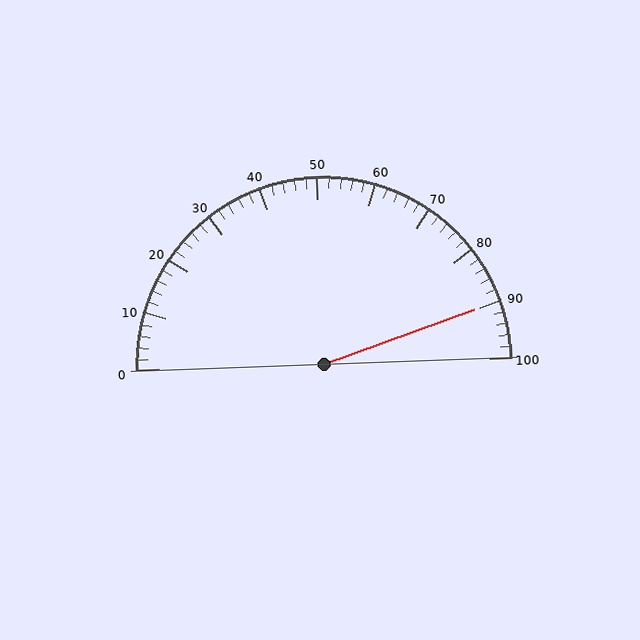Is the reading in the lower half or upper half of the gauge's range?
The reading is in the upper half of the range (0 to 100).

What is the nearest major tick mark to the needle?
The nearest major tick mark is 90.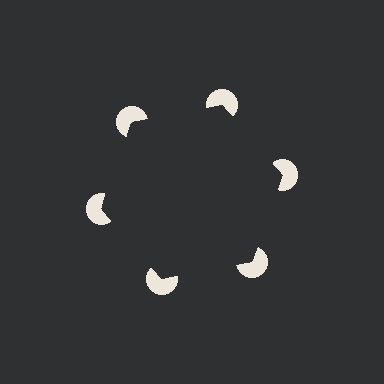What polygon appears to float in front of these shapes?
An illusory hexagon — its edges are inferred from the aligned wedge cuts in the pac-man discs, not physically drawn.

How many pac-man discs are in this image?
There are 6 — one at each vertex of the illusory hexagon.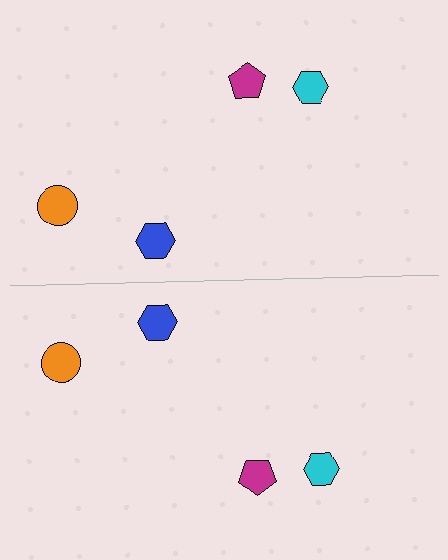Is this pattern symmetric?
Yes, this pattern has bilateral (reflection) symmetry.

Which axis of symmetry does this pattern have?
The pattern has a horizontal axis of symmetry running through the center of the image.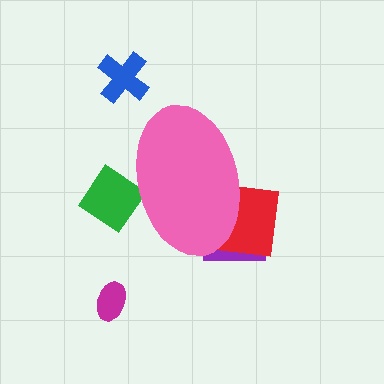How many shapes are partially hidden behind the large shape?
3 shapes are partially hidden.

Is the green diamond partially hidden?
Yes, the green diamond is partially hidden behind the pink ellipse.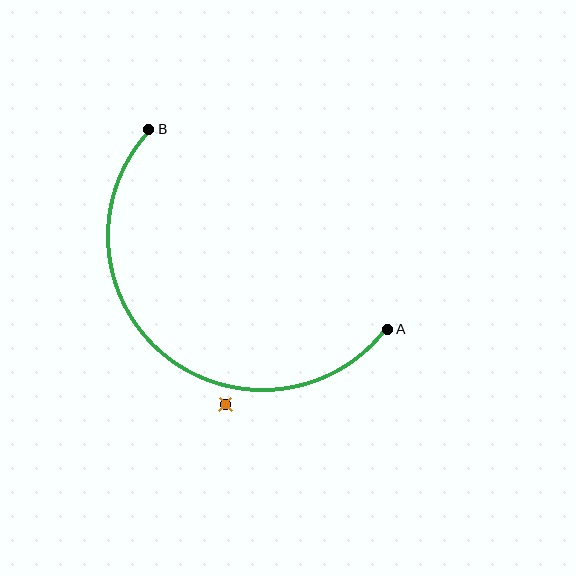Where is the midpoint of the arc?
The arc midpoint is the point on the curve farthest from the straight line joining A and B. It sits below and to the left of that line.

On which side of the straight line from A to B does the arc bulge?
The arc bulges below and to the left of the straight line connecting A and B.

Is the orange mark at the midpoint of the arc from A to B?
No — the orange mark does not lie on the arc at all. It sits slightly outside the curve.